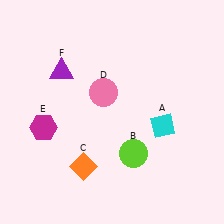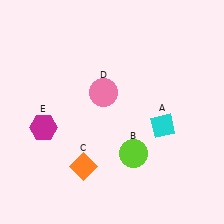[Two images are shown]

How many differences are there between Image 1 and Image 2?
There is 1 difference between the two images.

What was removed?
The purple triangle (F) was removed in Image 2.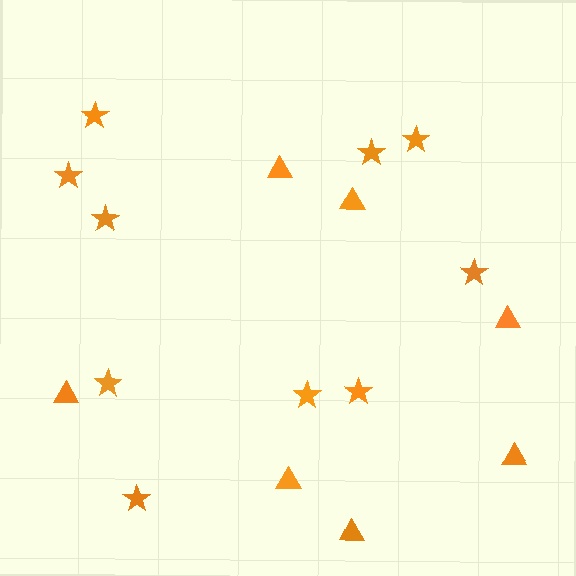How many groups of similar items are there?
There are 2 groups: one group of stars (10) and one group of triangles (7).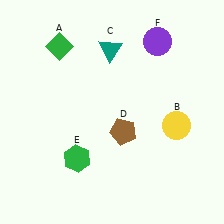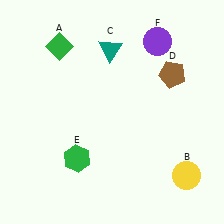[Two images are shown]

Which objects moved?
The objects that moved are: the yellow circle (B), the brown pentagon (D).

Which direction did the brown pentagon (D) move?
The brown pentagon (D) moved up.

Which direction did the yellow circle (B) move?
The yellow circle (B) moved down.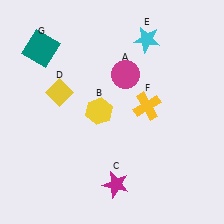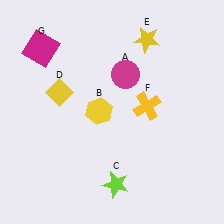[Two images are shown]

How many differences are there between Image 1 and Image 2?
There are 3 differences between the two images.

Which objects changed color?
C changed from magenta to lime. E changed from cyan to yellow. G changed from teal to magenta.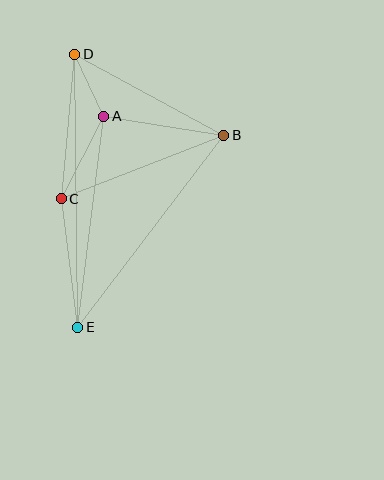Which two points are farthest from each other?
Points D and E are farthest from each other.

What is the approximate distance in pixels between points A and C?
The distance between A and C is approximately 93 pixels.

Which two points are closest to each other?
Points A and D are closest to each other.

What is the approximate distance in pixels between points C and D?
The distance between C and D is approximately 145 pixels.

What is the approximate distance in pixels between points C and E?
The distance between C and E is approximately 130 pixels.